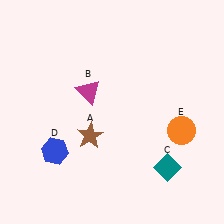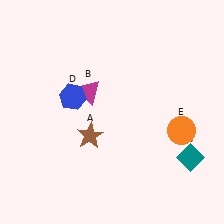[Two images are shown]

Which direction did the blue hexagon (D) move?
The blue hexagon (D) moved up.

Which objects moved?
The objects that moved are: the teal diamond (C), the blue hexagon (D).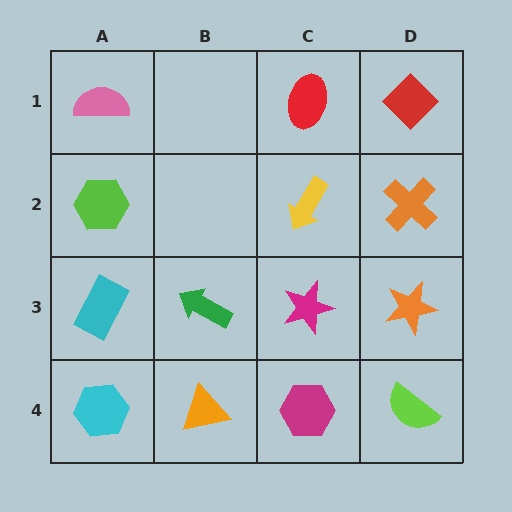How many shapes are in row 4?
4 shapes.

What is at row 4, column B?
An orange triangle.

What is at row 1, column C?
A red ellipse.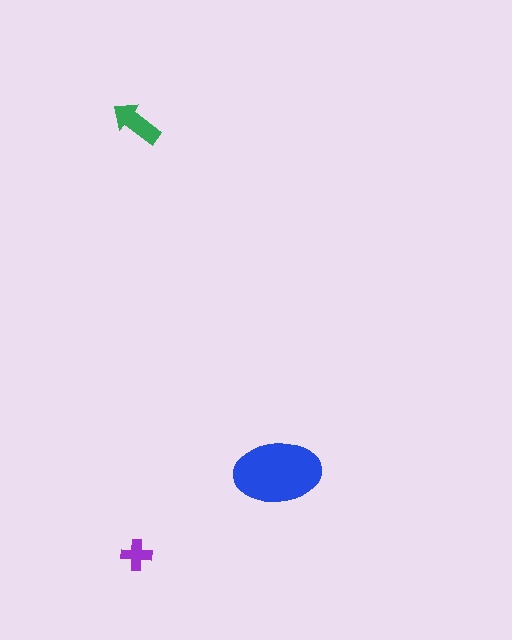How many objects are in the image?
There are 3 objects in the image.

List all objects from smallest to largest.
The purple cross, the green arrow, the blue ellipse.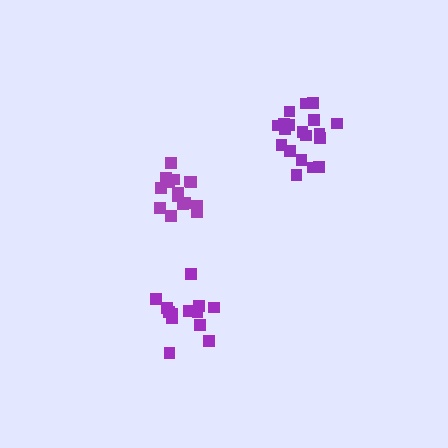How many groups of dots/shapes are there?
There are 3 groups.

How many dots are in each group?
Group 1: 19 dots, Group 2: 14 dots, Group 3: 15 dots (48 total).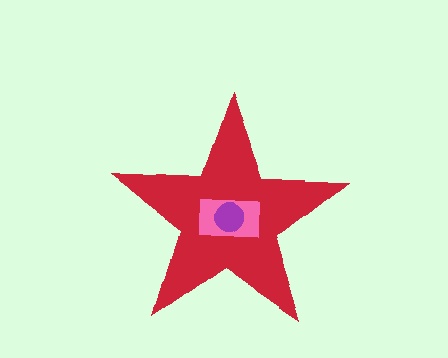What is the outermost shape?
The red star.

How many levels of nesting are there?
3.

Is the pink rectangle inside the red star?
Yes.